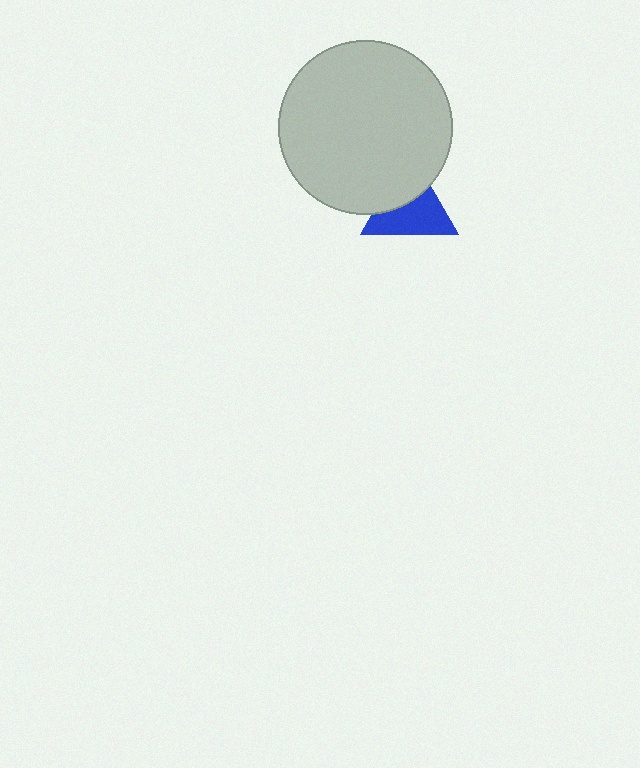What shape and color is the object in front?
The object in front is a light gray circle.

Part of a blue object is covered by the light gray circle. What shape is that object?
It is a triangle.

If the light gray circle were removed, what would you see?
You would see the complete blue triangle.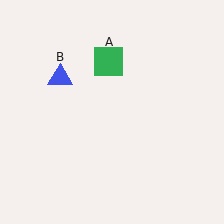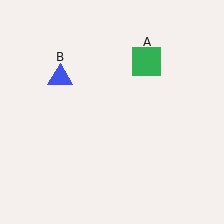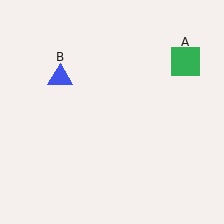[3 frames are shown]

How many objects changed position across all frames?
1 object changed position: green square (object A).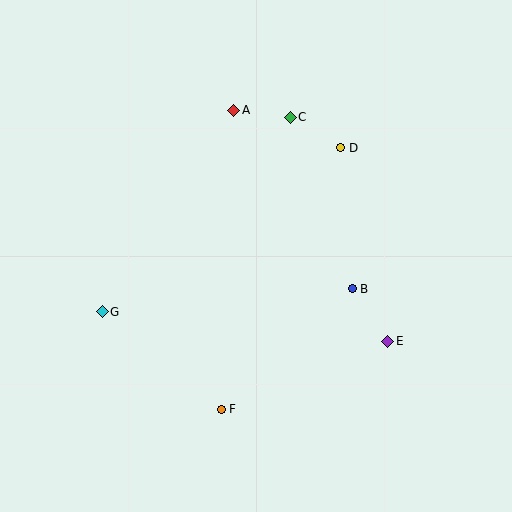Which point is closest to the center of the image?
Point B at (352, 289) is closest to the center.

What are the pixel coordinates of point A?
Point A is at (234, 110).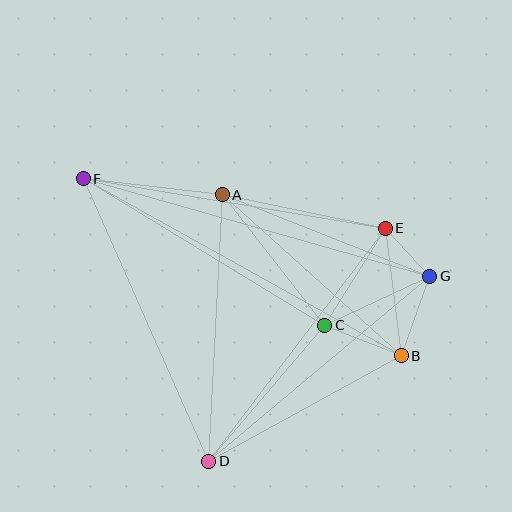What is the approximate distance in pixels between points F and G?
The distance between F and G is approximately 360 pixels.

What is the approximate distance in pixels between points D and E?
The distance between D and E is approximately 292 pixels.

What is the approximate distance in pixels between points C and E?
The distance between C and E is approximately 114 pixels.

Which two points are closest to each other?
Points E and G are closest to each other.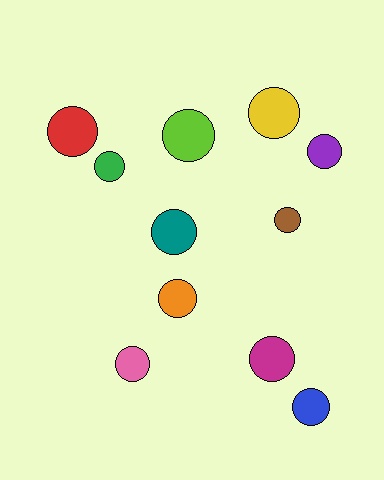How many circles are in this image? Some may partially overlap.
There are 11 circles.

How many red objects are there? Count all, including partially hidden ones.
There is 1 red object.